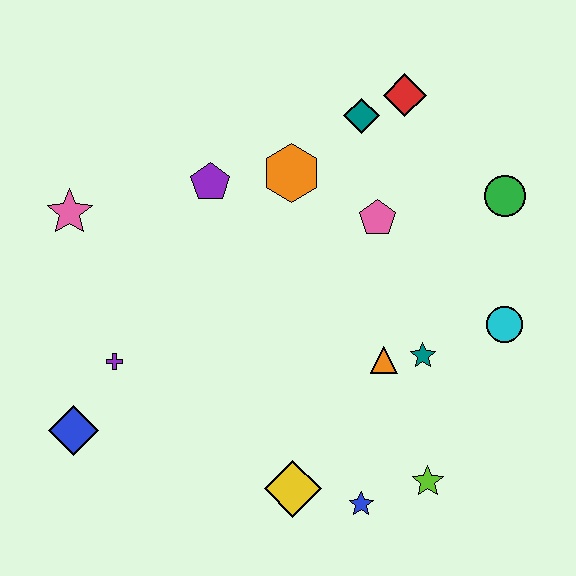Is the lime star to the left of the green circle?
Yes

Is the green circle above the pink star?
Yes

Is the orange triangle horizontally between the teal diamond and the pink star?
No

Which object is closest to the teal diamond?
The red diamond is closest to the teal diamond.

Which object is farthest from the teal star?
The pink star is farthest from the teal star.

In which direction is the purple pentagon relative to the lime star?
The purple pentagon is above the lime star.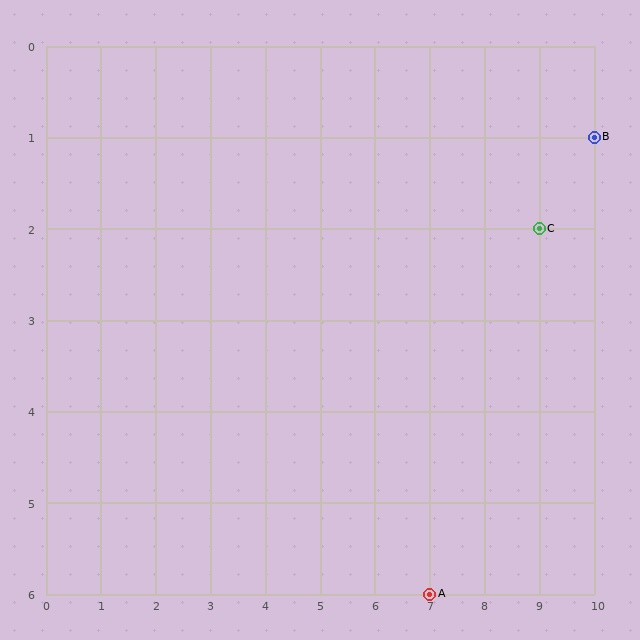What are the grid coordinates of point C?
Point C is at grid coordinates (9, 2).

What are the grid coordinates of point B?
Point B is at grid coordinates (10, 1).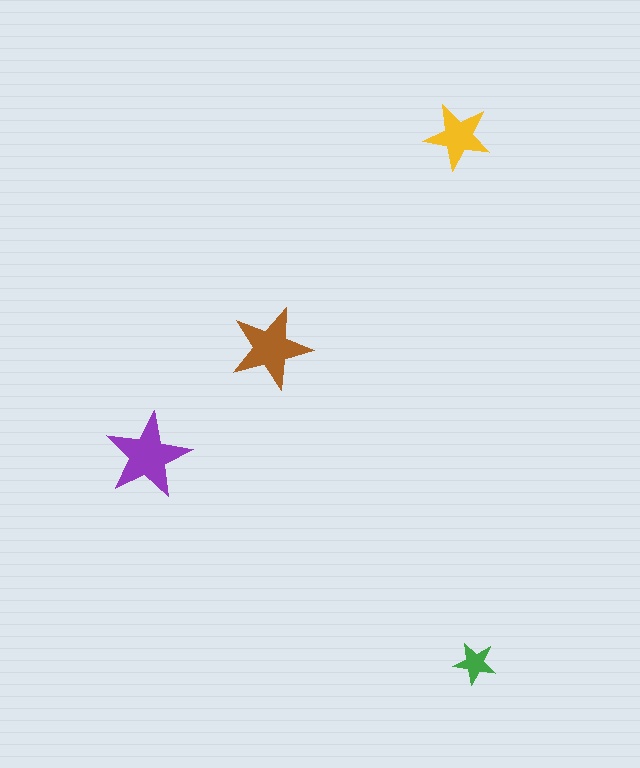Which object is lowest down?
The green star is bottommost.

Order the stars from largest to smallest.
the purple one, the brown one, the yellow one, the green one.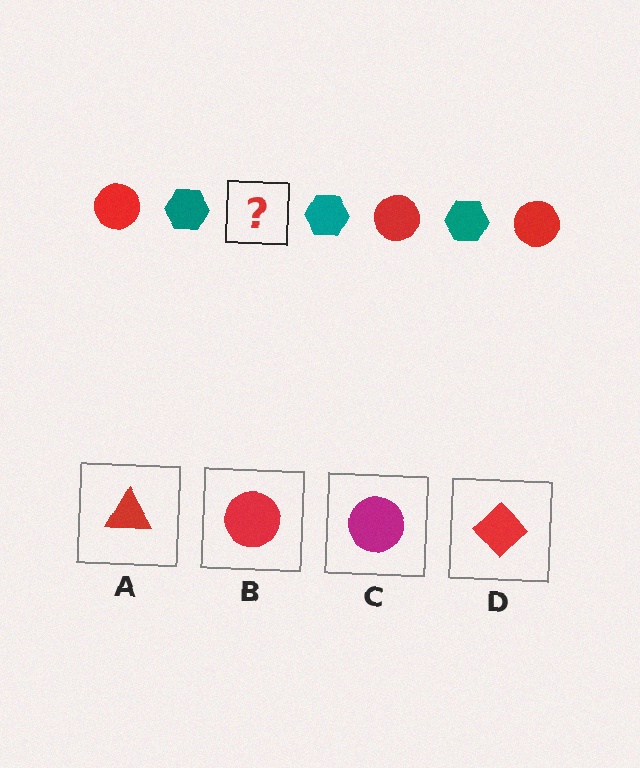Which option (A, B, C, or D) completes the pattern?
B.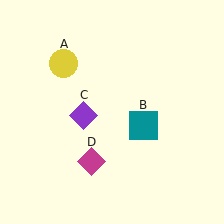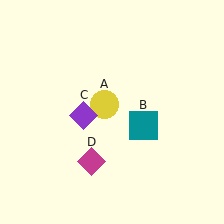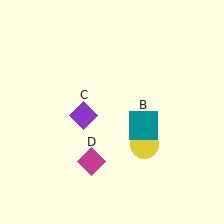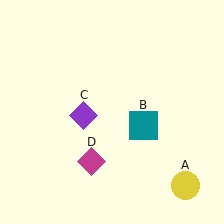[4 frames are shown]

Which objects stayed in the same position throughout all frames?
Teal square (object B) and purple diamond (object C) and magenta diamond (object D) remained stationary.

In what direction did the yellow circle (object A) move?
The yellow circle (object A) moved down and to the right.